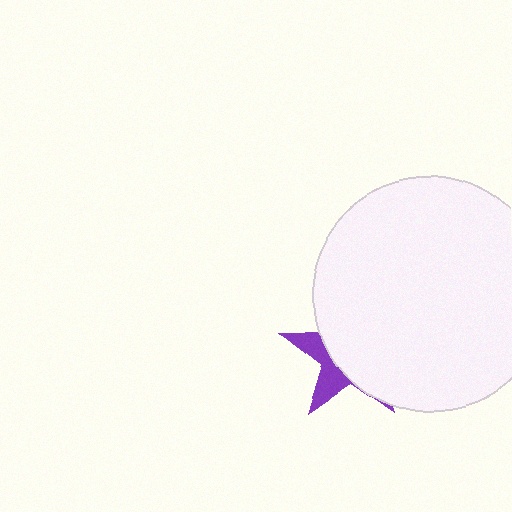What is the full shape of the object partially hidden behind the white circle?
The partially hidden object is a purple star.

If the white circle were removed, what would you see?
You would see the complete purple star.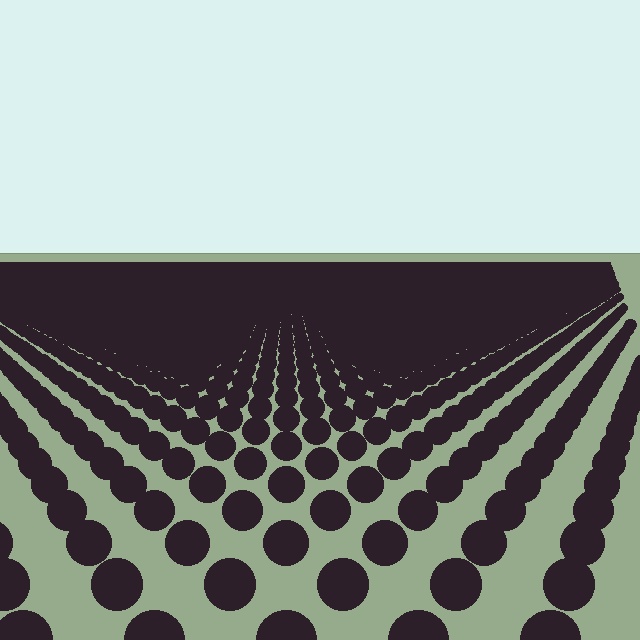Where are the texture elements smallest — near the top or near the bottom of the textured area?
Near the top.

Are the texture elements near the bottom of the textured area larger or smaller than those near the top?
Larger. Near the bottom, elements are closer to the viewer and appear at a bigger on-screen size.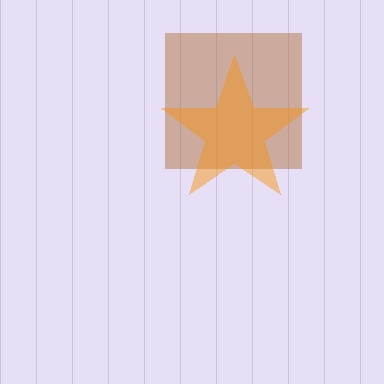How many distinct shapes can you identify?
There are 2 distinct shapes: a brown square, an orange star.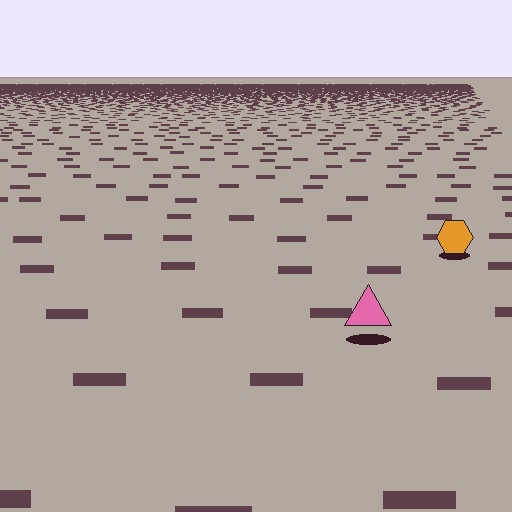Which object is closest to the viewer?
The pink triangle is closest. The texture marks near it are larger and more spread out.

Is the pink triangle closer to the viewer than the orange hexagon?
Yes. The pink triangle is closer — you can tell from the texture gradient: the ground texture is coarser near it.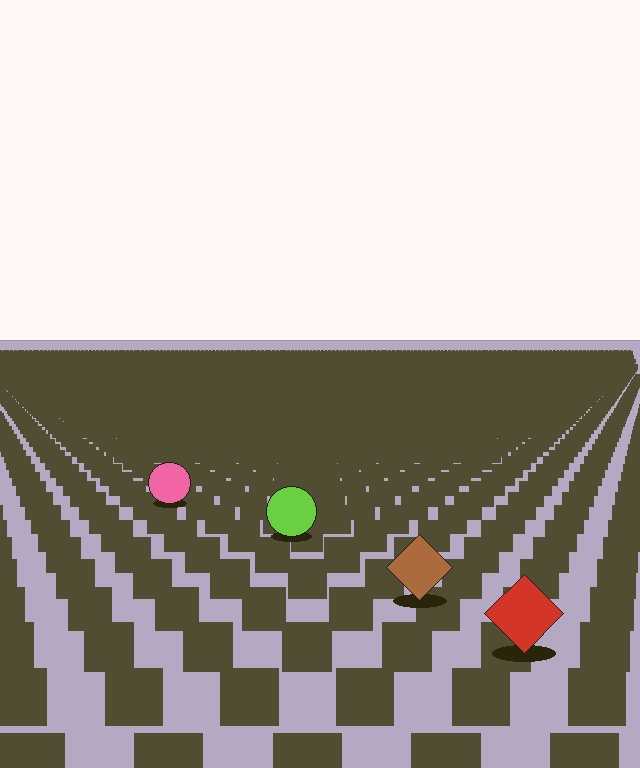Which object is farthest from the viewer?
The pink circle is farthest from the viewer. It appears smaller and the ground texture around it is denser.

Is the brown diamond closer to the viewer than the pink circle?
Yes. The brown diamond is closer — you can tell from the texture gradient: the ground texture is coarser near it.